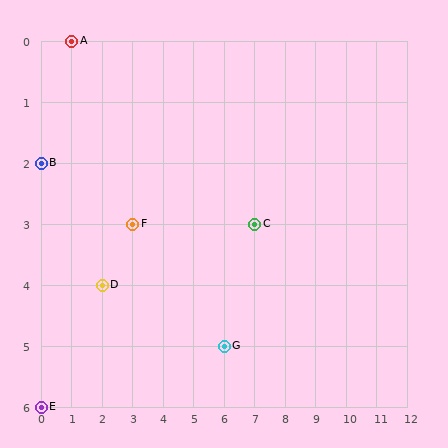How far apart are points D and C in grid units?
Points D and C are 5 columns and 1 row apart (about 5.1 grid units diagonally).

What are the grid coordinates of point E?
Point E is at grid coordinates (0, 6).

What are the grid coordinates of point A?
Point A is at grid coordinates (1, 0).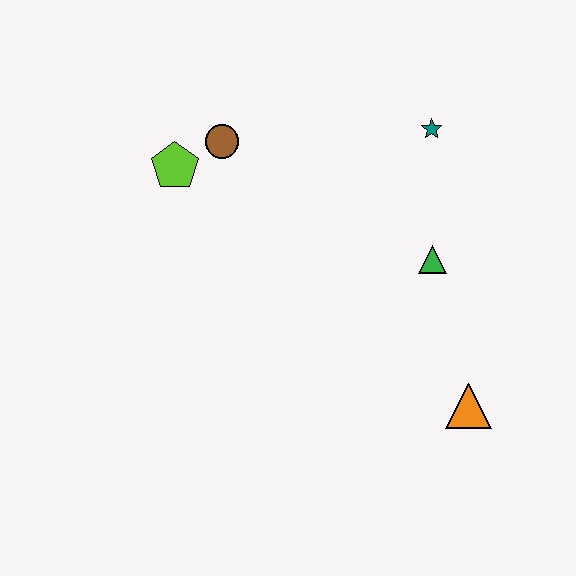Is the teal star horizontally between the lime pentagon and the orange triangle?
Yes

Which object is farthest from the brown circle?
The orange triangle is farthest from the brown circle.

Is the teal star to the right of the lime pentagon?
Yes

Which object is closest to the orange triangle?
The green triangle is closest to the orange triangle.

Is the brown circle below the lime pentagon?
No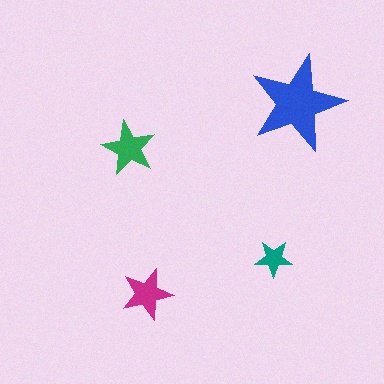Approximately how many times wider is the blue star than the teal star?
About 2.5 times wider.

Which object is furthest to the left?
The green star is leftmost.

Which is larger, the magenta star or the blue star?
The blue one.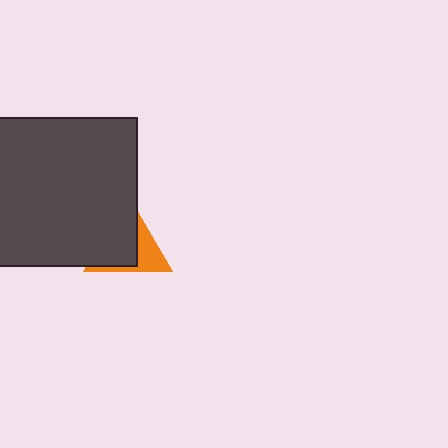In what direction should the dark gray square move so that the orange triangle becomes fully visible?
The dark gray square should move left. That is the shortest direction to clear the overlap and leave the orange triangle fully visible.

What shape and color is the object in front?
The object in front is a dark gray square.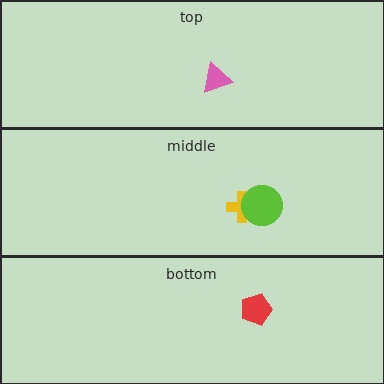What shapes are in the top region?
The pink triangle.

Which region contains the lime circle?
The middle region.